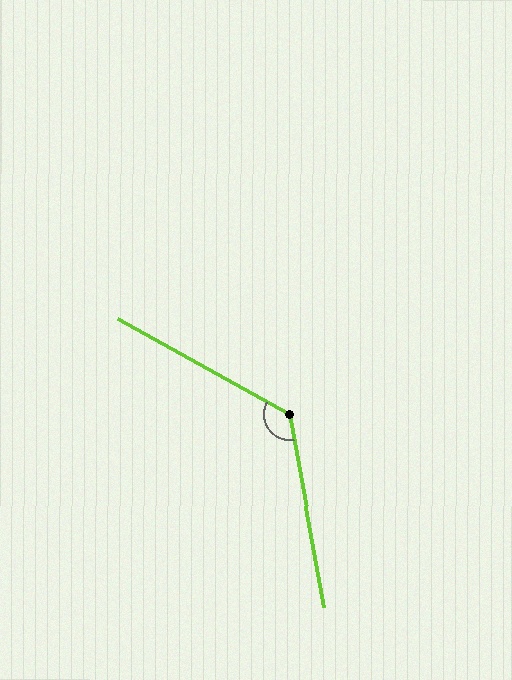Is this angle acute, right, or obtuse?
It is obtuse.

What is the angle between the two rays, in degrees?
Approximately 129 degrees.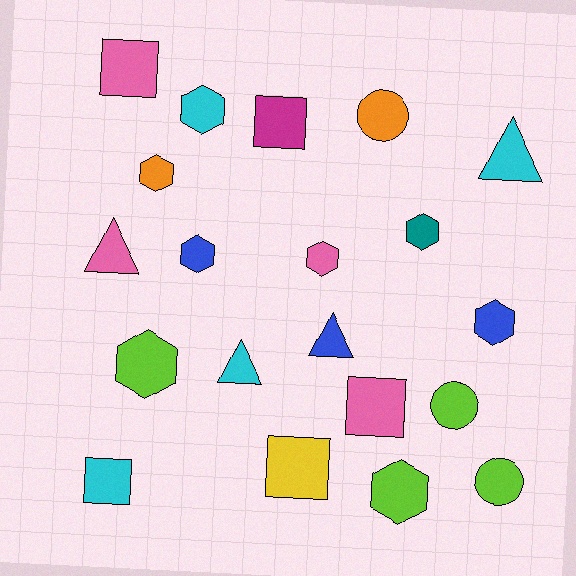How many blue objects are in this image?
There are 3 blue objects.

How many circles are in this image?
There are 3 circles.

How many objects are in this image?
There are 20 objects.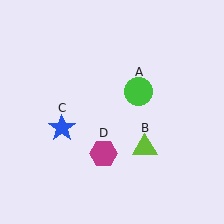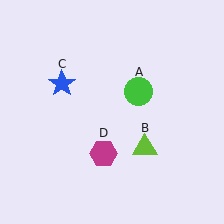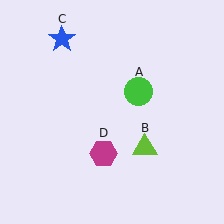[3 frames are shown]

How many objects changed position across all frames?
1 object changed position: blue star (object C).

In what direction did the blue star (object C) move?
The blue star (object C) moved up.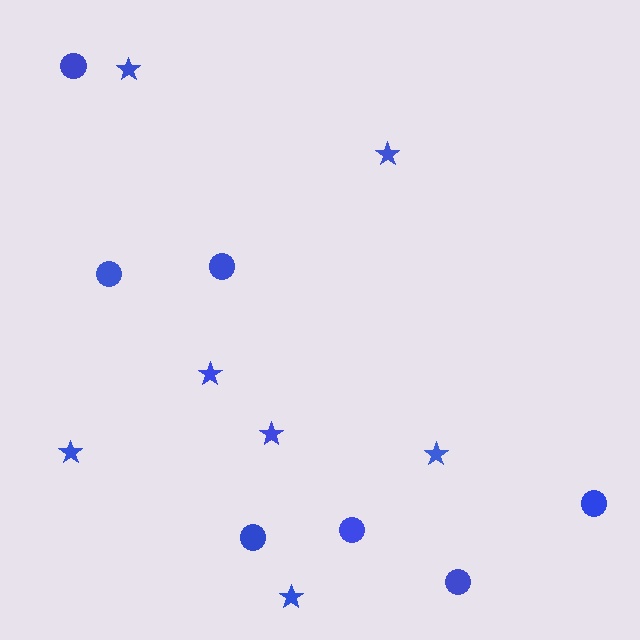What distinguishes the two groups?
There are 2 groups: one group of stars (7) and one group of circles (7).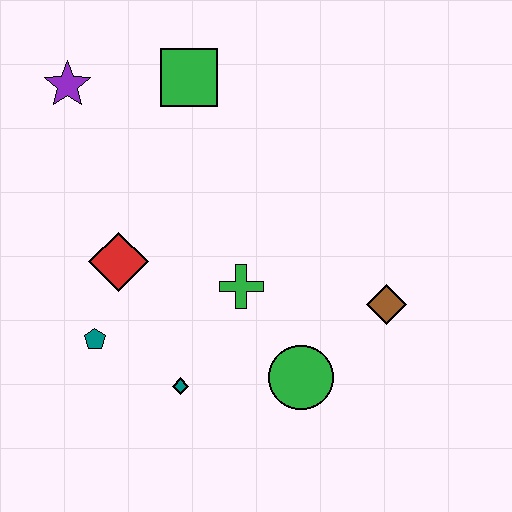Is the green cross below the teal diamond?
No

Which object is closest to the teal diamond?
The teal pentagon is closest to the teal diamond.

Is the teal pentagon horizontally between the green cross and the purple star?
Yes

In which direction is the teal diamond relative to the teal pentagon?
The teal diamond is to the right of the teal pentagon.